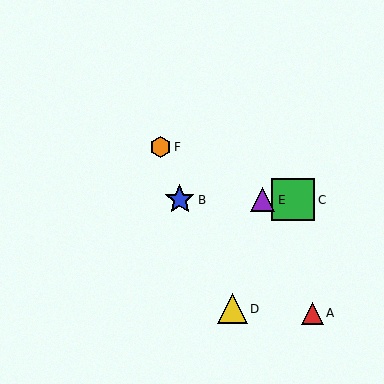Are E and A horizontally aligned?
No, E is at y≈200 and A is at y≈313.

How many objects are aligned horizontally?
3 objects (B, C, E) are aligned horizontally.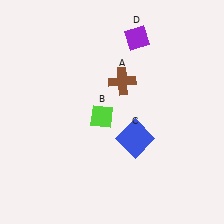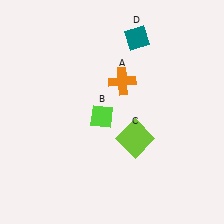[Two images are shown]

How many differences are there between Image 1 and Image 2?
There are 3 differences between the two images.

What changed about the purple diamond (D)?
In Image 1, D is purple. In Image 2, it changed to teal.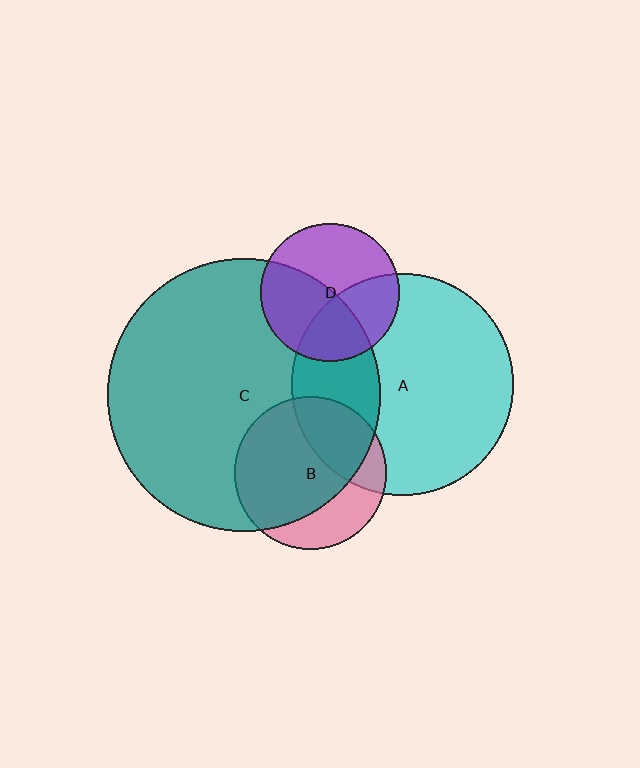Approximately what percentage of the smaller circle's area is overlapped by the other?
Approximately 70%.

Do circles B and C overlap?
Yes.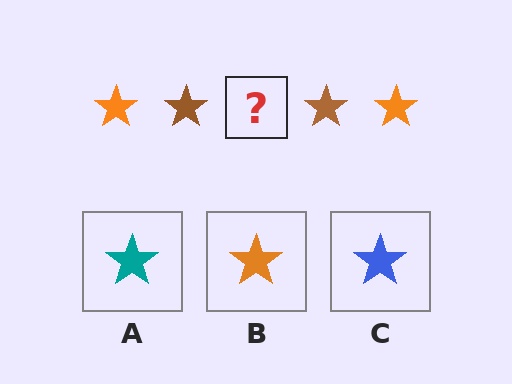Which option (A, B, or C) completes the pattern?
B.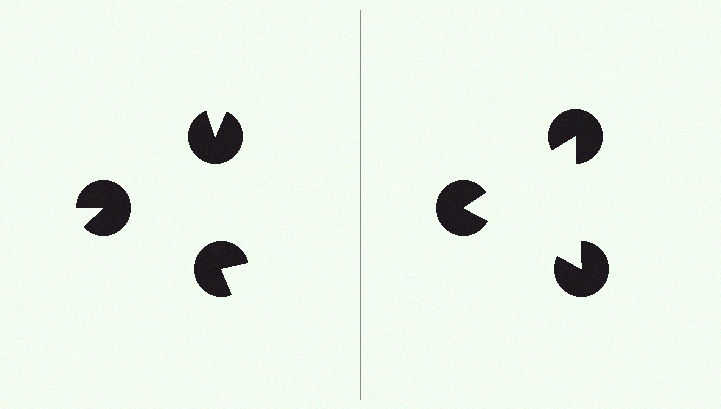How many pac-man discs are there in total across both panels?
6 — 3 on each side.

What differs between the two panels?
The pac-man discs are positioned identically on both sides; only the wedge orientations differ. On the right they align to a triangle; on the left they are misaligned.